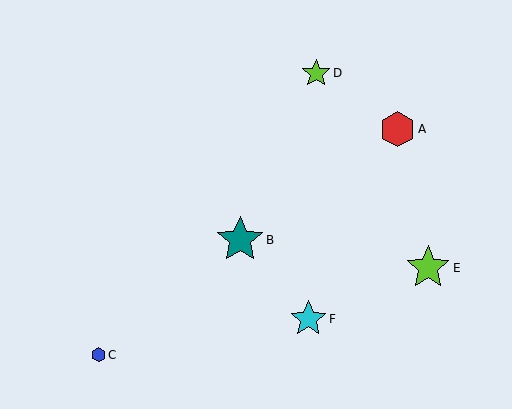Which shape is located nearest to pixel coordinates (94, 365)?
The blue hexagon (labeled C) at (98, 355) is nearest to that location.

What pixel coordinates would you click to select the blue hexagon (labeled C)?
Click at (98, 355) to select the blue hexagon C.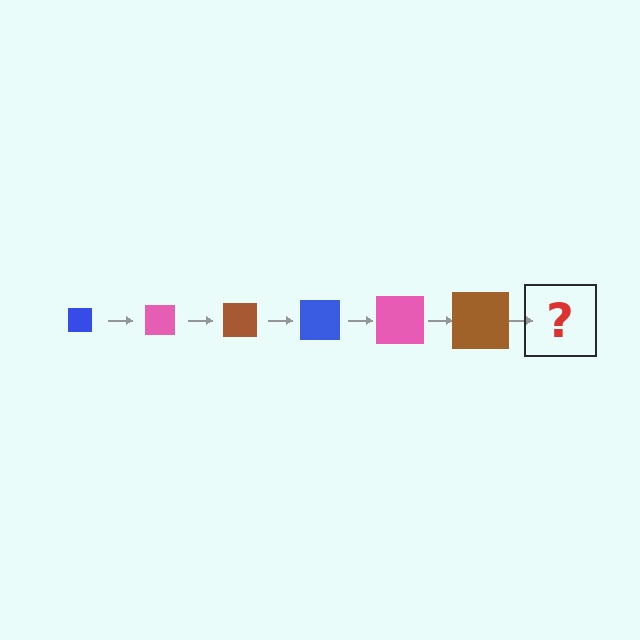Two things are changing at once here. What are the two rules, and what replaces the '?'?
The two rules are that the square grows larger each step and the color cycles through blue, pink, and brown. The '?' should be a blue square, larger than the previous one.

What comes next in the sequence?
The next element should be a blue square, larger than the previous one.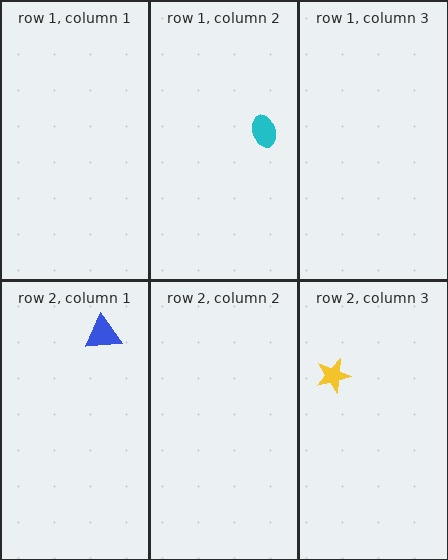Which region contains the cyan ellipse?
The row 1, column 2 region.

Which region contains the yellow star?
The row 2, column 3 region.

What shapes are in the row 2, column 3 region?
The yellow star.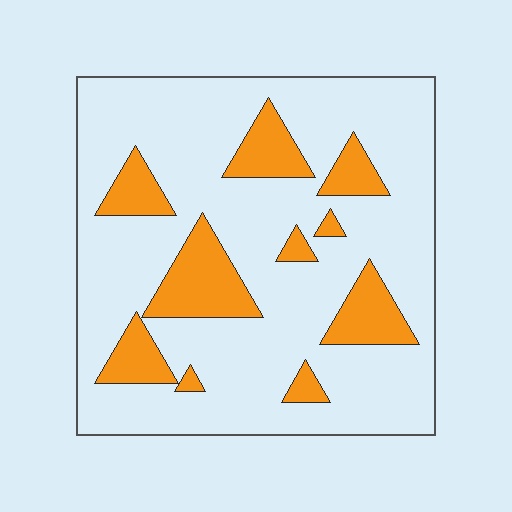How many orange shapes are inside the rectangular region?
10.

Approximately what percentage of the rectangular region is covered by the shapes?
Approximately 20%.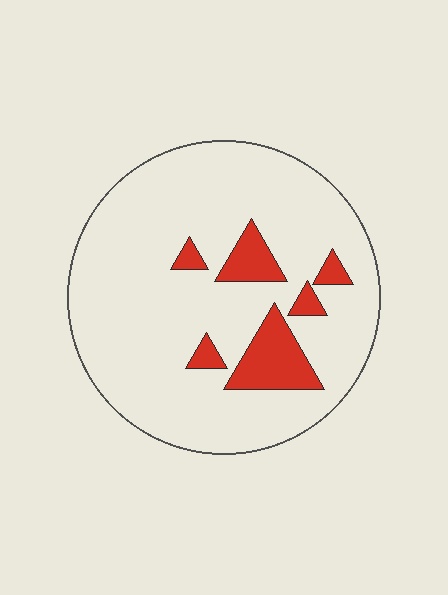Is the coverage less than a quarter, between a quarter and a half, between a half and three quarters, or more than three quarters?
Less than a quarter.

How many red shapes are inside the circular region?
6.